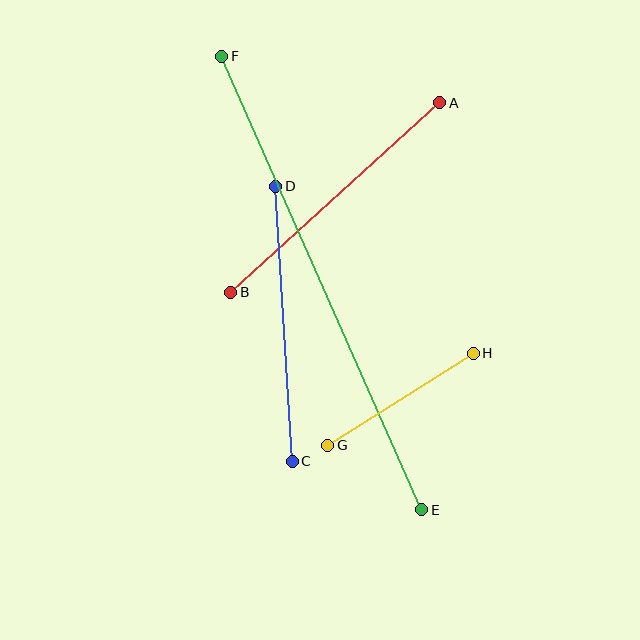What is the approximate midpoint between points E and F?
The midpoint is at approximately (322, 283) pixels.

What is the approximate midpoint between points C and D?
The midpoint is at approximately (284, 324) pixels.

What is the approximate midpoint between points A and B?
The midpoint is at approximately (335, 198) pixels.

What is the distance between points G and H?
The distance is approximately 172 pixels.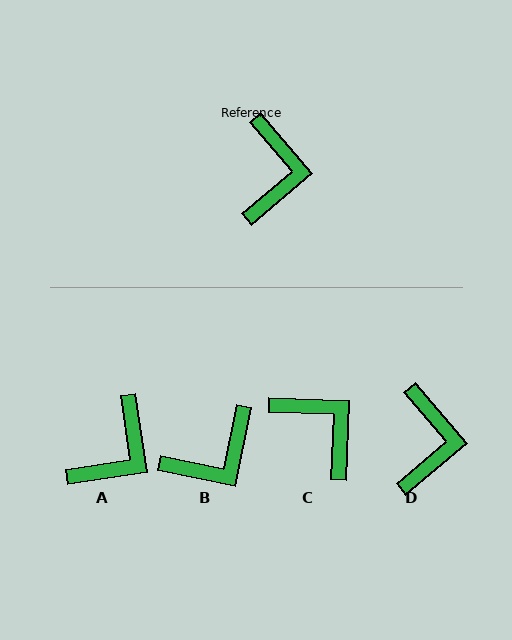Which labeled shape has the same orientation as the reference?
D.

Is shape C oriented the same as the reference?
No, it is off by about 47 degrees.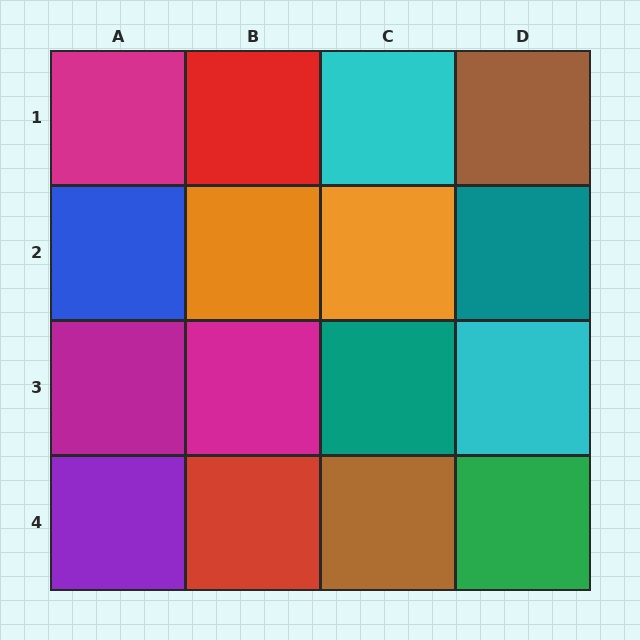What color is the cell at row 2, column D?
Teal.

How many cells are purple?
1 cell is purple.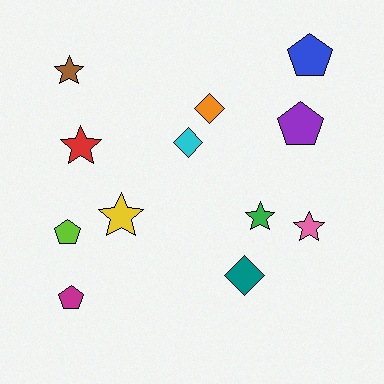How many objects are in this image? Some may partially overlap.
There are 12 objects.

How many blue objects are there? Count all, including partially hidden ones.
There is 1 blue object.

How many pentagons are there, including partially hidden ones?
There are 4 pentagons.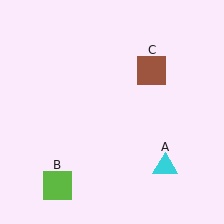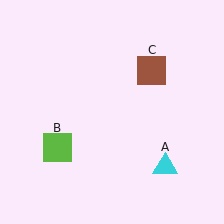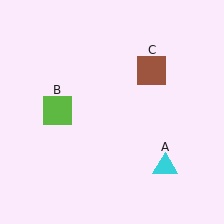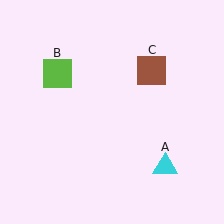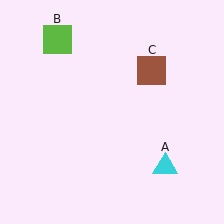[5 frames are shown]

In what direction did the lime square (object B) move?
The lime square (object B) moved up.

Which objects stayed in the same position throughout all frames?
Cyan triangle (object A) and brown square (object C) remained stationary.